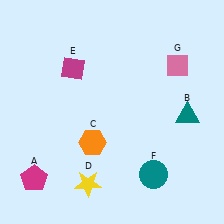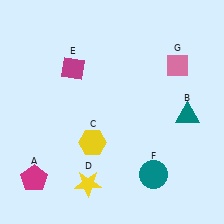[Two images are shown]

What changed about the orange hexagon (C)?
In Image 1, C is orange. In Image 2, it changed to yellow.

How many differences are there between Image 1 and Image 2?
There is 1 difference between the two images.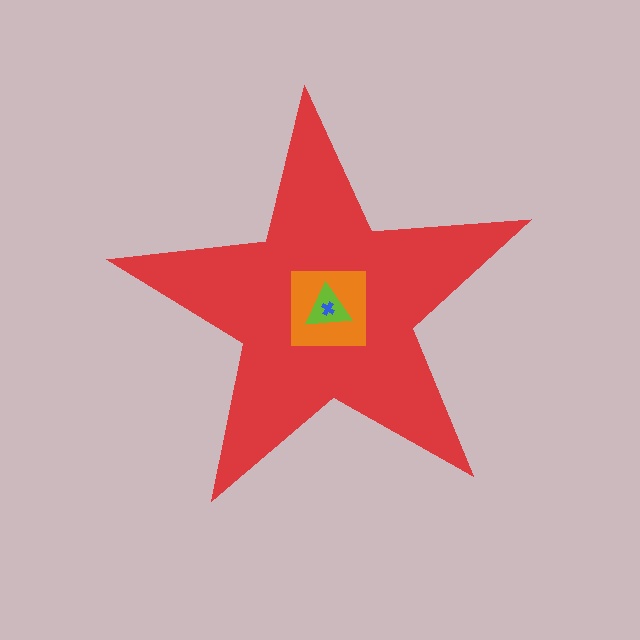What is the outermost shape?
The red star.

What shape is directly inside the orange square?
The lime triangle.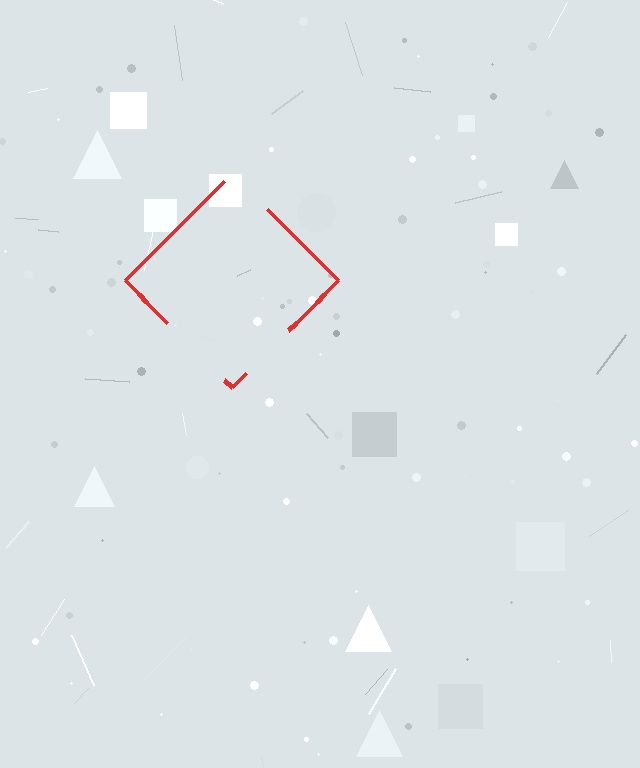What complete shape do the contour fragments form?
The contour fragments form a diamond.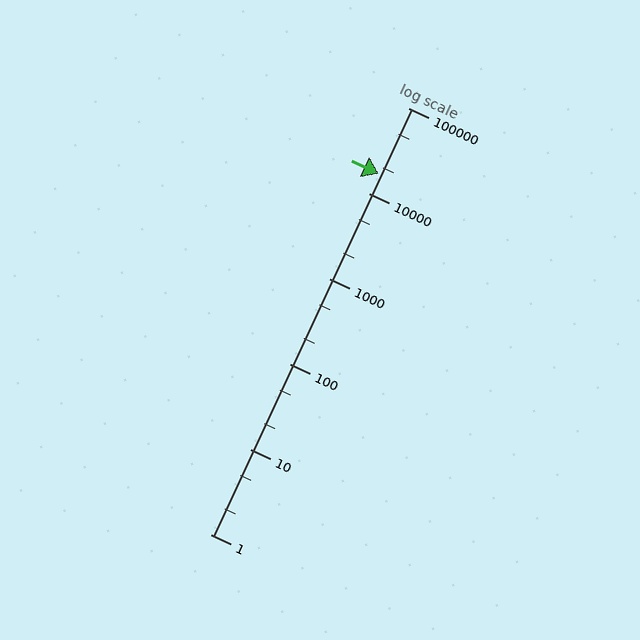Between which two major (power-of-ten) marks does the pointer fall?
The pointer is between 10000 and 100000.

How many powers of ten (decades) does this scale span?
The scale spans 5 decades, from 1 to 100000.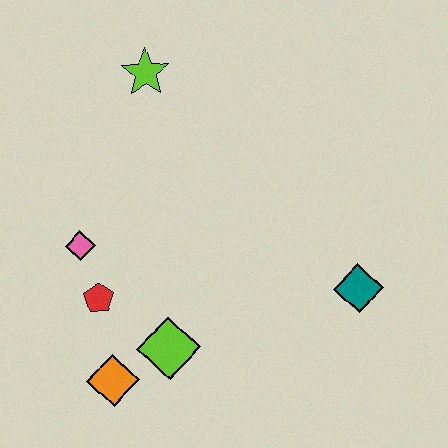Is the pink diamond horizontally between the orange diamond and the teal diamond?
No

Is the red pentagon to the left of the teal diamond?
Yes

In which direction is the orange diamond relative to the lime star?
The orange diamond is below the lime star.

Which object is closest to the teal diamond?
The lime diamond is closest to the teal diamond.